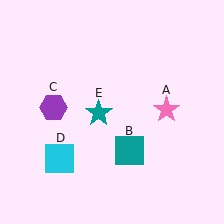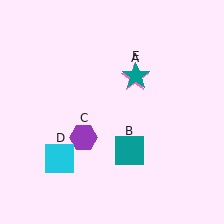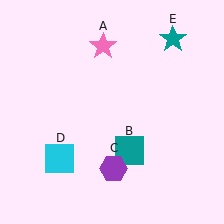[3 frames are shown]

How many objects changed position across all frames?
3 objects changed position: pink star (object A), purple hexagon (object C), teal star (object E).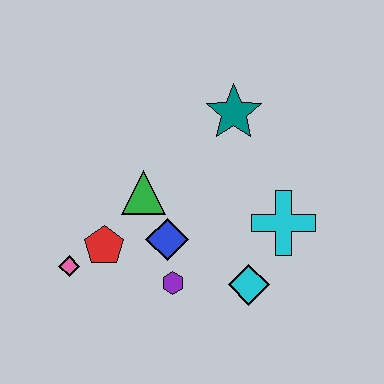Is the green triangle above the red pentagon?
Yes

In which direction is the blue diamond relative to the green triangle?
The blue diamond is below the green triangle.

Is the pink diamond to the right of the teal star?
No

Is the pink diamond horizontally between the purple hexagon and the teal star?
No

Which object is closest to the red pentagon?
The pink diamond is closest to the red pentagon.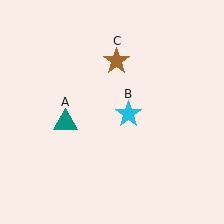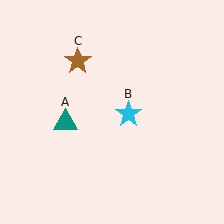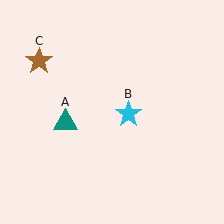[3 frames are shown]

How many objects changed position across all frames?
1 object changed position: brown star (object C).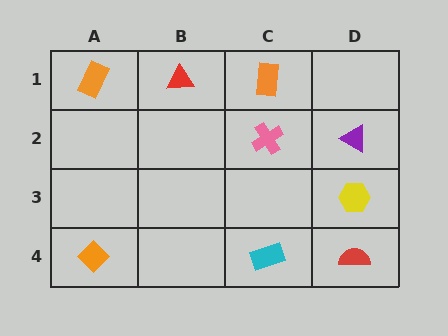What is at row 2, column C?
A pink cross.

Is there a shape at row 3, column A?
No, that cell is empty.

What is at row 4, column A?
An orange diamond.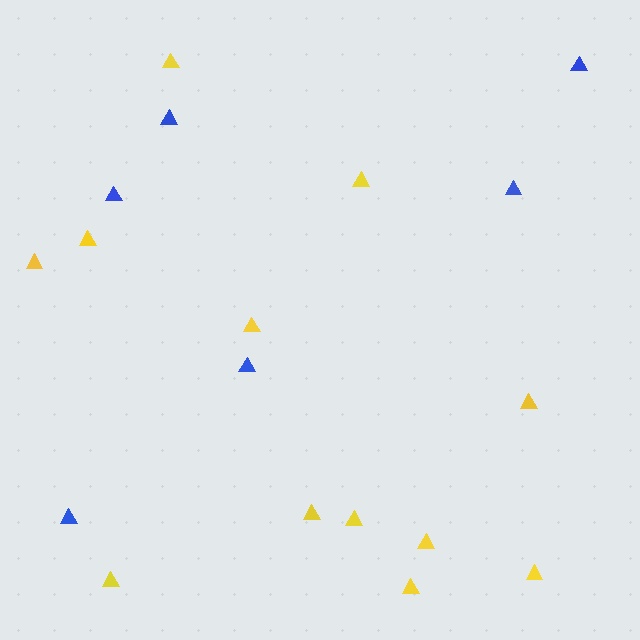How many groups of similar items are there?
There are 2 groups: one group of blue triangles (6) and one group of yellow triangles (12).